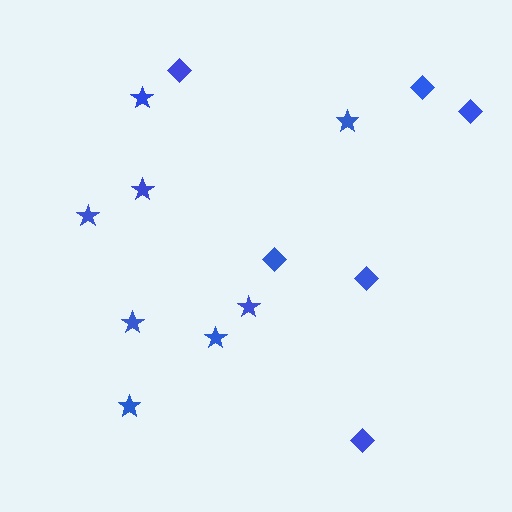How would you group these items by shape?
There are 2 groups: one group of diamonds (6) and one group of stars (8).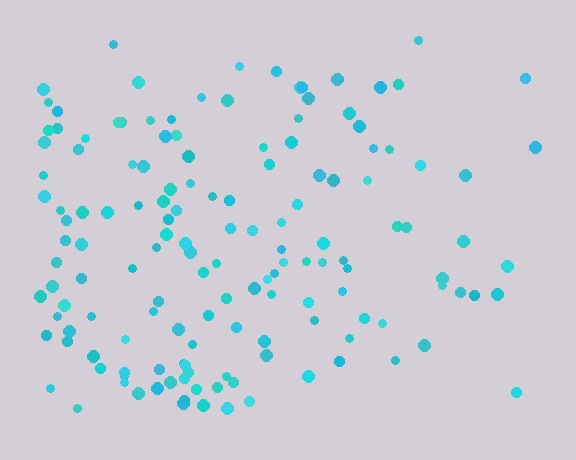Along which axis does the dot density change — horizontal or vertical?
Horizontal.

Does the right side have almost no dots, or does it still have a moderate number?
Still a moderate number, just noticeably fewer than the left.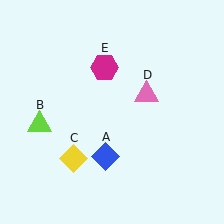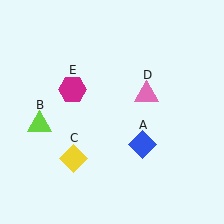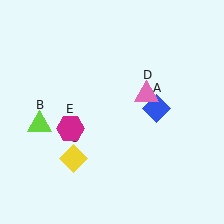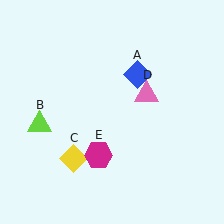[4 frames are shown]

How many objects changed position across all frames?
2 objects changed position: blue diamond (object A), magenta hexagon (object E).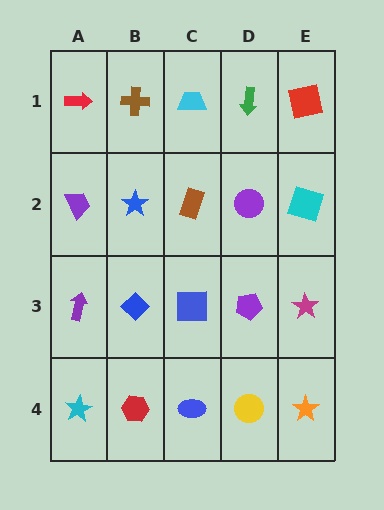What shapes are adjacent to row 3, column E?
A cyan square (row 2, column E), an orange star (row 4, column E), a purple pentagon (row 3, column D).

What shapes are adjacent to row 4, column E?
A magenta star (row 3, column E), a yellow circle (row 4, column D).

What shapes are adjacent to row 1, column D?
A purple circle (row 2, column D), a cyan trapezoid (row 1, column C), a red square (row 1, column E).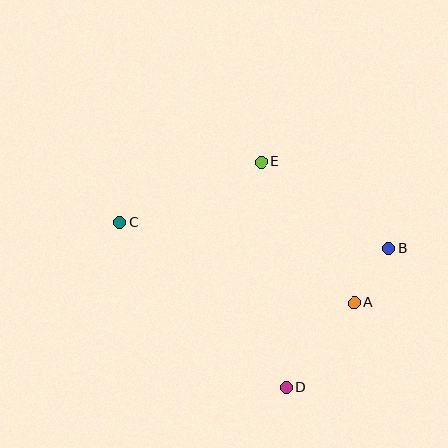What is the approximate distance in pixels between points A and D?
The distance between A and D is approximately 108 pixels.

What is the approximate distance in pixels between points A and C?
The distance between A and C is approximately 248 pixels.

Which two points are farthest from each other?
Points B and C are farthest from each other.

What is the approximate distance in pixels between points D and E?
The distance between D and E is approximately 227 pixels.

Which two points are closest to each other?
Points A and B are closest to each other.